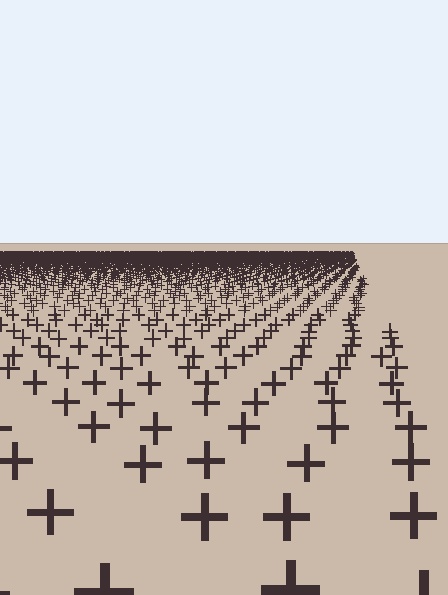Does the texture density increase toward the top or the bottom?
Density increases toward the top.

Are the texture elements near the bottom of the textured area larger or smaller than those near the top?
Larger. Near the bottom, elements are closer to the viewer and appear at a bigger on-screen size.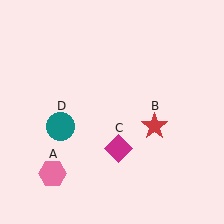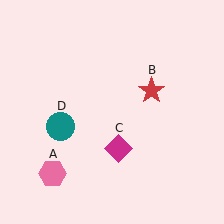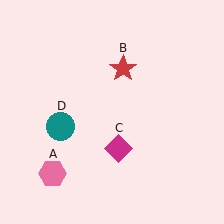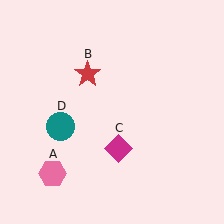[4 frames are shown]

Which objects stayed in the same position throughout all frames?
Pink hexagon (object A) and magenta diamond (object C) and teal circle (object D) remained stationary.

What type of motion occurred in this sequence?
The red star (object B) rotated counterclockwise around the center of the scene.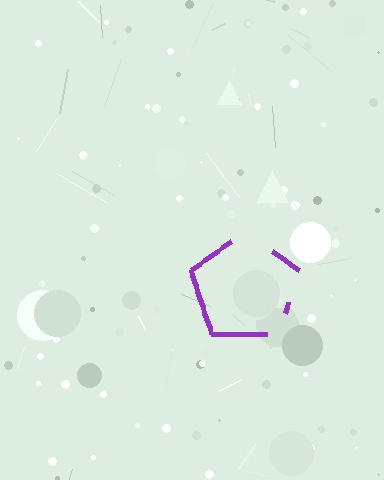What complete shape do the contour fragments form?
The contour fragments form a pentagon.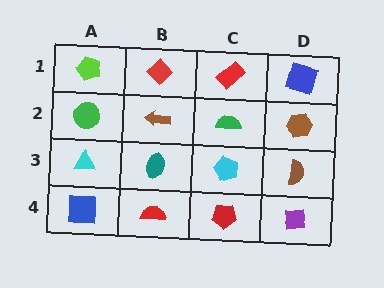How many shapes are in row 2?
4 shapes.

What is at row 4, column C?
A red pentagon.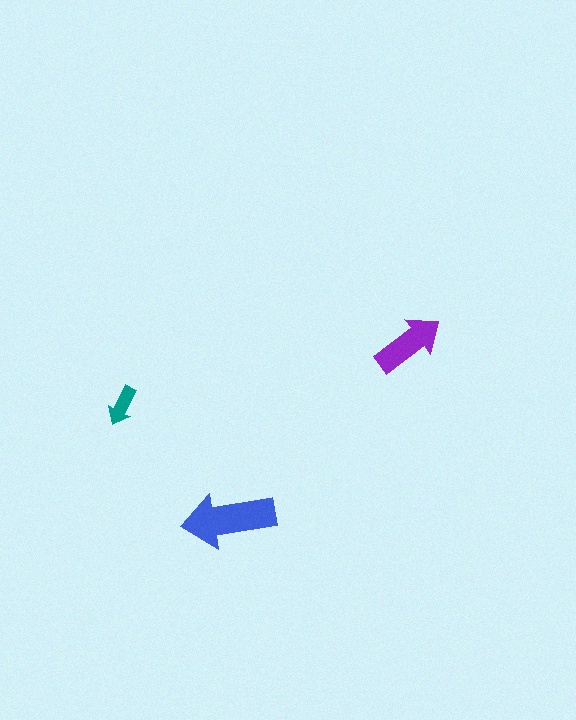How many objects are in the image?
There are 3 objects in the image.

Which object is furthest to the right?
The purple arrow is rightmost.